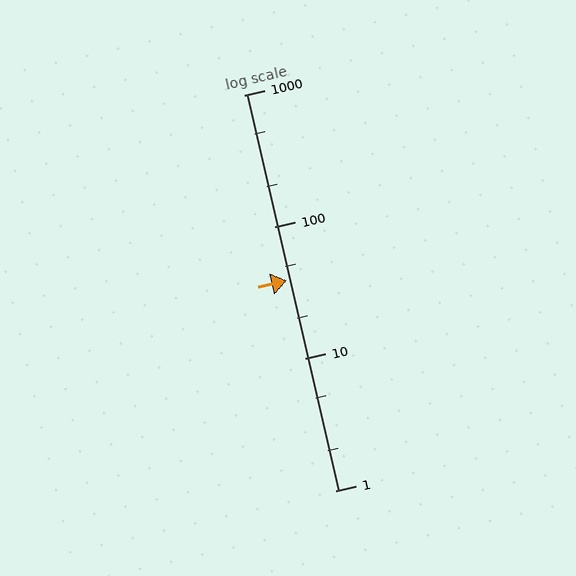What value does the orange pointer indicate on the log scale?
The pointer indicates approximately 39.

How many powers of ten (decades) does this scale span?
The scale spans 3 decades, from 1 to 1000.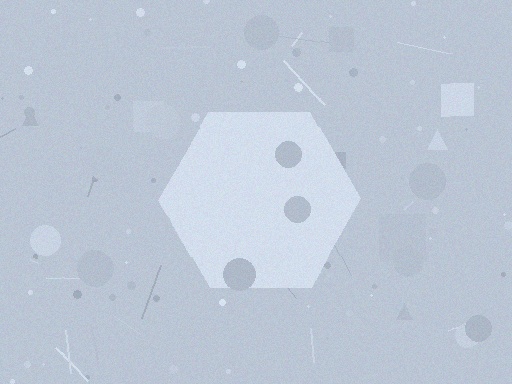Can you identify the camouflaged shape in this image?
The camouflaged shape is a hexagon.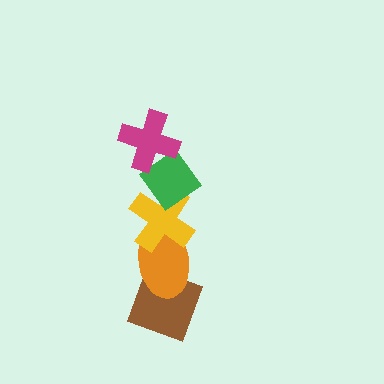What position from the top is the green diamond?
The green diamond is 2nd from the top.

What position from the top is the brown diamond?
The brown diamond is 5th from the top.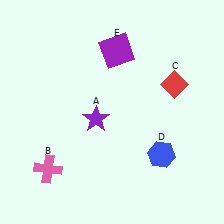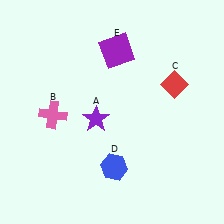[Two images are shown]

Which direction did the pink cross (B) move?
The pink cross (B) moved up.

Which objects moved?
The objects that moved are: the pink cross (B), the blue hexagon (D).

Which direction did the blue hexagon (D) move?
The blue hexagon (D) moved left.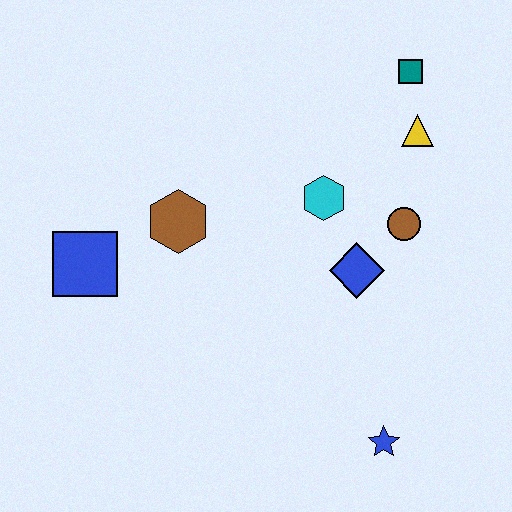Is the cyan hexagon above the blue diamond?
Yes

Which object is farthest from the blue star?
The teal square is farthest from the blue star.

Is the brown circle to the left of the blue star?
No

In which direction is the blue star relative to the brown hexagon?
The blue star is below the brown hexagon.